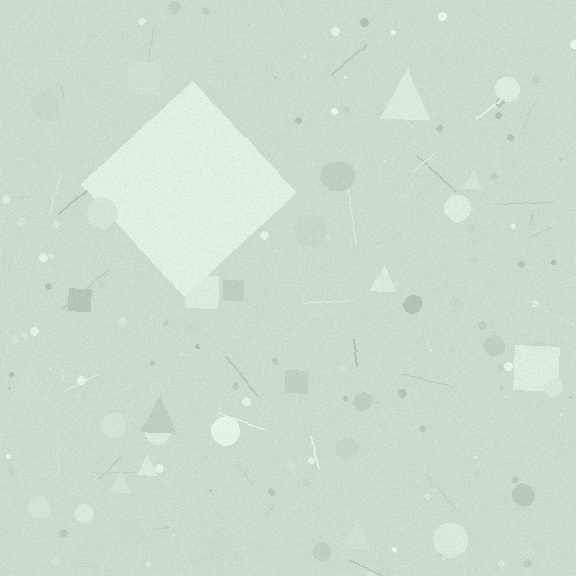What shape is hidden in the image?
A diamond is hidden in the image.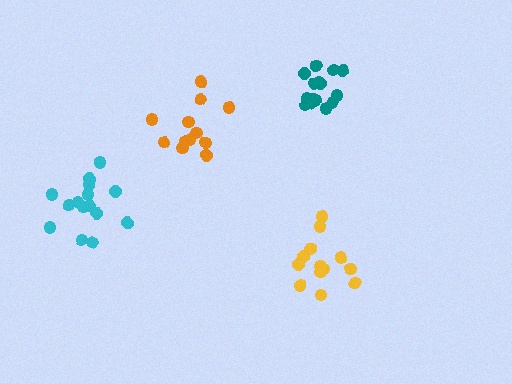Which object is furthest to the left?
The cyan cluster is leftmost.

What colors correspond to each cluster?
The clusters are colored: teal, yellow, cyan, orange.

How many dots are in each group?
Group 1: 16 dots, Group 2: 13 dots, Group 3: 15 dots, Group 4: 12 dots (56 total).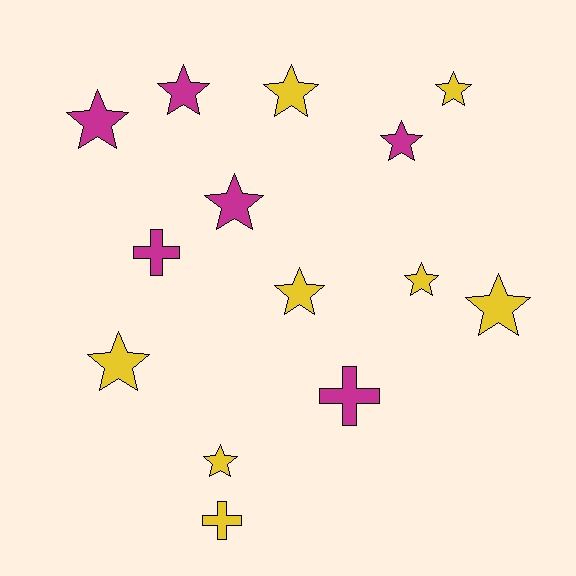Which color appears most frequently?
Yellow, with 8 objects.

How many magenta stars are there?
There are 4 magenta stars.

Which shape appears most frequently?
Star, with 11 objects.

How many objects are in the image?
There are 14 objects.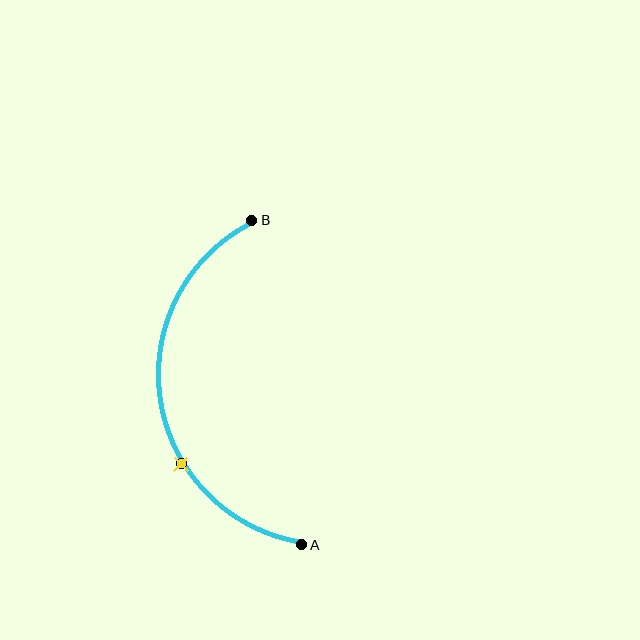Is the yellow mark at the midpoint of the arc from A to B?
No. The yellow mark lies on the arc but is closer to endpoint A. The arc midpoint would be at the point on the curve equidistant along the arc from both A and B.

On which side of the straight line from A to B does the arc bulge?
The arc bulges to the left of the straight line connecting A and B.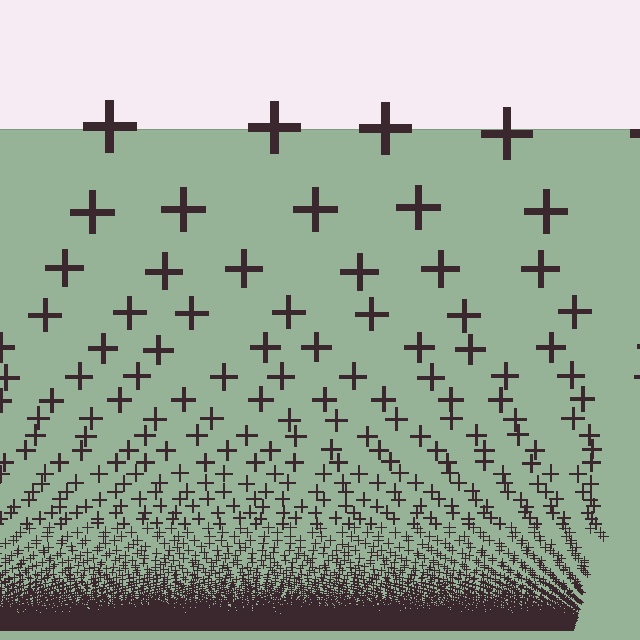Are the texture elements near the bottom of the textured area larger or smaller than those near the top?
Smaller. The gradient is inverted — elements near the bottom are smaller and denser.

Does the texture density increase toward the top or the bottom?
Density increases toward the bottom.